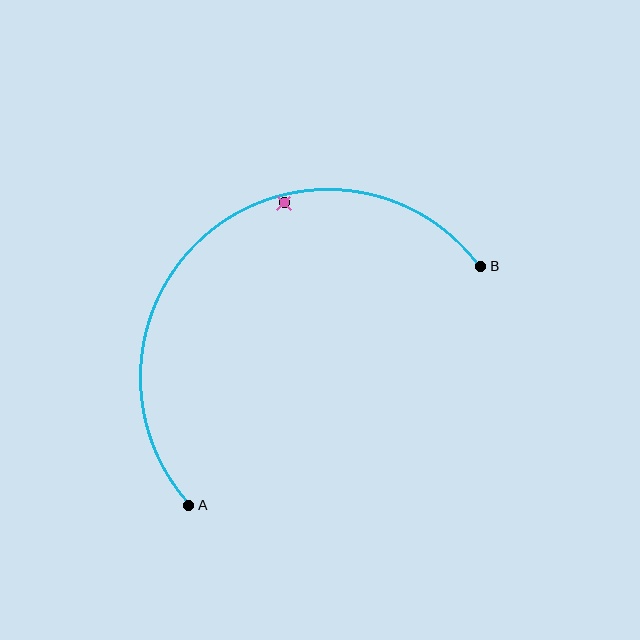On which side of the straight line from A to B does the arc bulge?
The arc bulges above and to the left of the straight line connecting A and B.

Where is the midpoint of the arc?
The arc midpoint is the point on the curve farthest from the straight line joining A and B. It sits above and to the left of that line.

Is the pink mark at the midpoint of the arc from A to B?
No — the pink mark does not lie on the arc at all. It sits slightly inside the curve.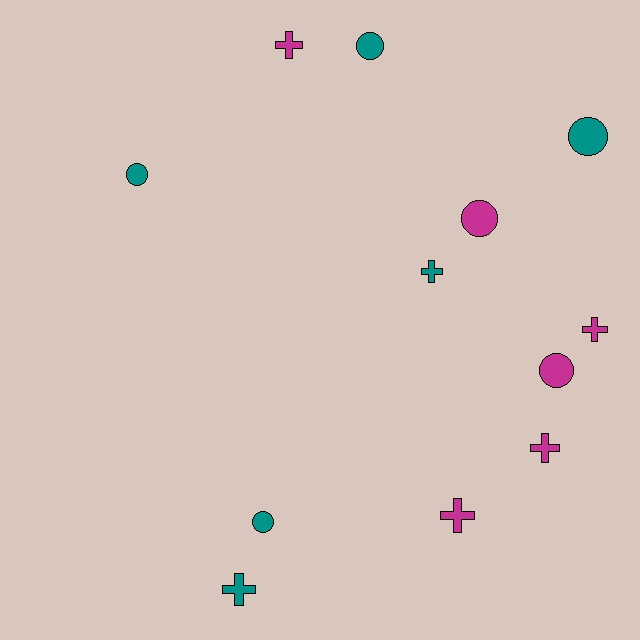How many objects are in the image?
There are 12 objects.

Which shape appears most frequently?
Circle, with 6 objects.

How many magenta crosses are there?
There are 4 magenta crosses.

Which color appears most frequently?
Magenta, with 6 objects.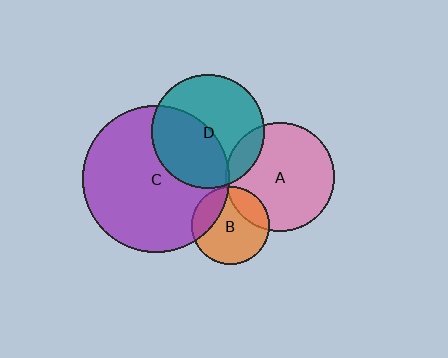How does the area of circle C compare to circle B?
Approximately 3.5 times.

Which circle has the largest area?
Circle C (purple).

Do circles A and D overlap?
Yes.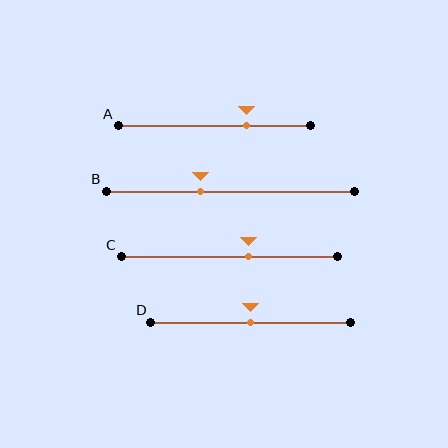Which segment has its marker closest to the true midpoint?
Segment D has its marker closest to the true midpoint.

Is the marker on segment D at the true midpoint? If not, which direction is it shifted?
Yes, the marker on segment D is at the true midpoint.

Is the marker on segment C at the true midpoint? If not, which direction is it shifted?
No, the marker on segment C is shifted to the right by about 9% of the segment length.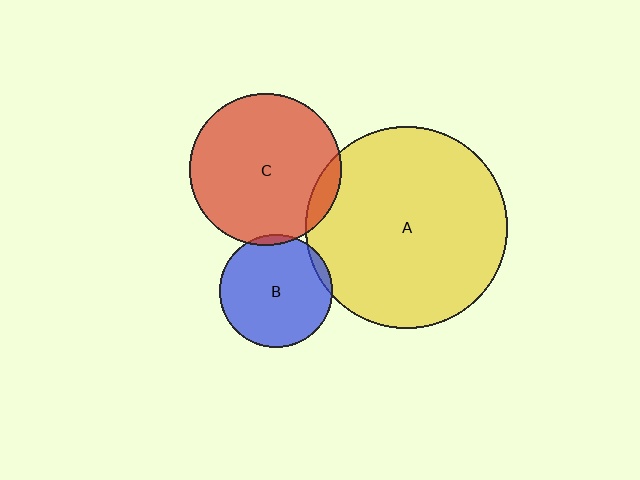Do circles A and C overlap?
Yes.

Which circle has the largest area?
Circle A (yellow).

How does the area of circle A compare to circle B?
Approximately 3.2 times.